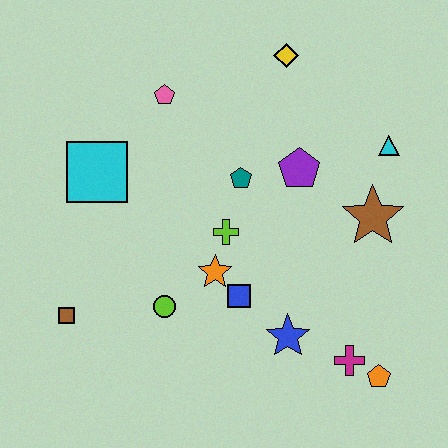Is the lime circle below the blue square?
Yes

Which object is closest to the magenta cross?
The orange pentagon is closest to the magenta cross.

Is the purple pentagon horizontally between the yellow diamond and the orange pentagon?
Yes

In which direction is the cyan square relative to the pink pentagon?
The cyan square is below the pink pentagon.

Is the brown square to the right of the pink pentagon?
No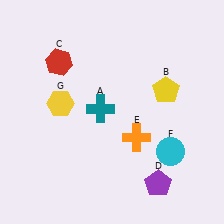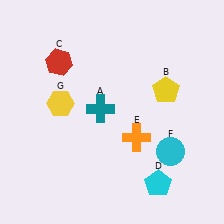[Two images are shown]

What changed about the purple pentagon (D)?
In Image 1, D is purple. In Image 2, it changed to cyan.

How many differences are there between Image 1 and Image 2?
There is 1 difference between the two images.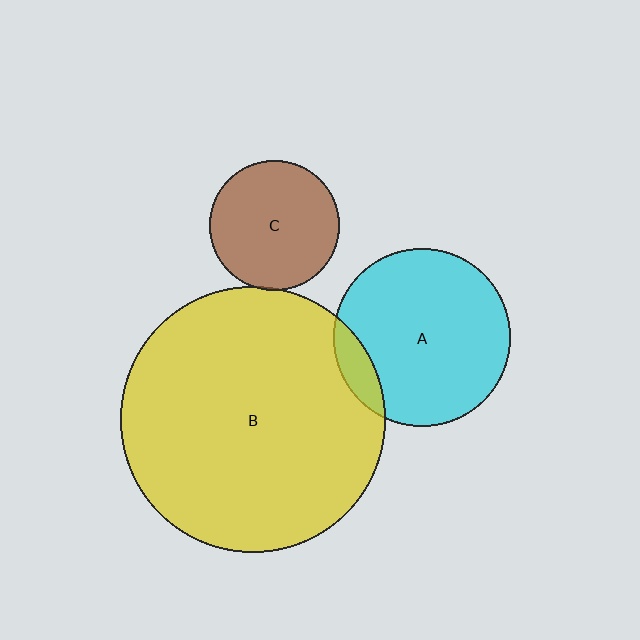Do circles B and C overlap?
Yes.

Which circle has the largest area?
Circle B (yellow).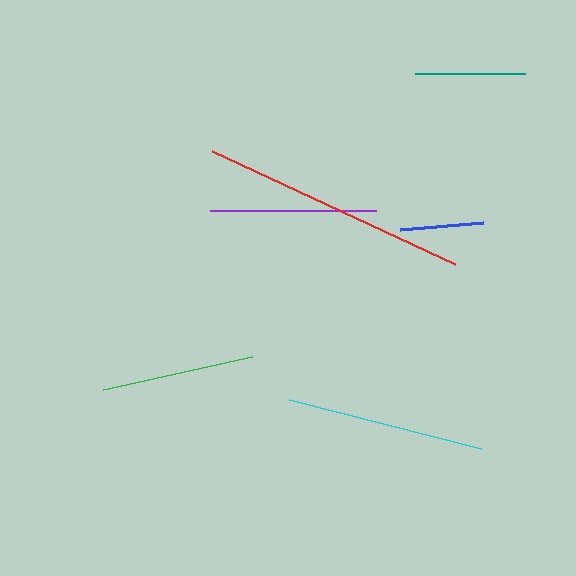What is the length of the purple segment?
The purple segment is approximately 167 pixels long.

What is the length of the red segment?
The red segment is approximately 268 pixels long.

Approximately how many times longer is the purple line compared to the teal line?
The purple line is approximately 1.5 times the length of the teal line.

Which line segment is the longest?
The red line is the longest at approximately 268 pixels.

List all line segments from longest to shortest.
From longest to shortest: red, cyan, purple, green, teal, blue.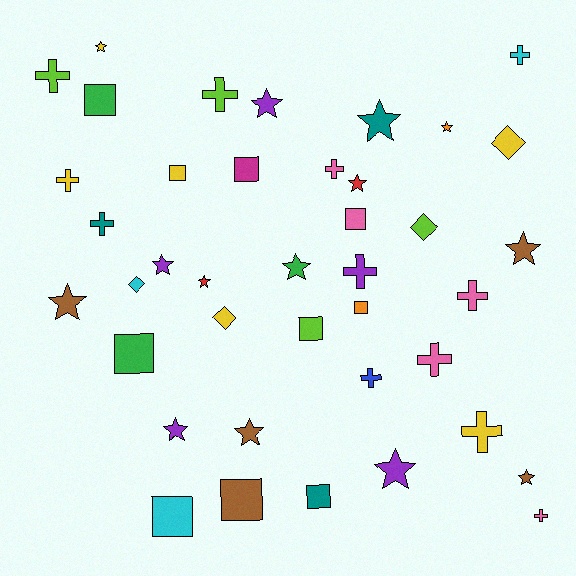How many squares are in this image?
There are 10 squares.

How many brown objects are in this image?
There are 5 brown objects.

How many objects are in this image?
There are 40 objects.